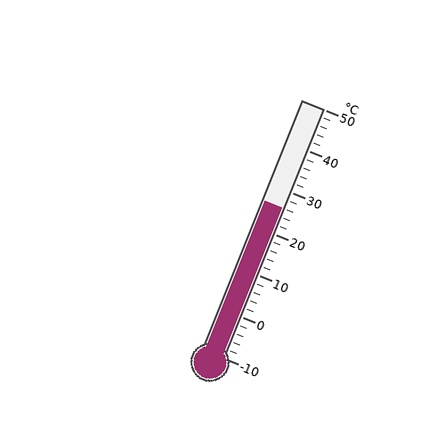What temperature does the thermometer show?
The thermometer shows approximately 26°C.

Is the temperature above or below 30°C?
The temperature is below 30°C.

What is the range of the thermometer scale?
The thermometer scale ranges from -10°C to 50°C.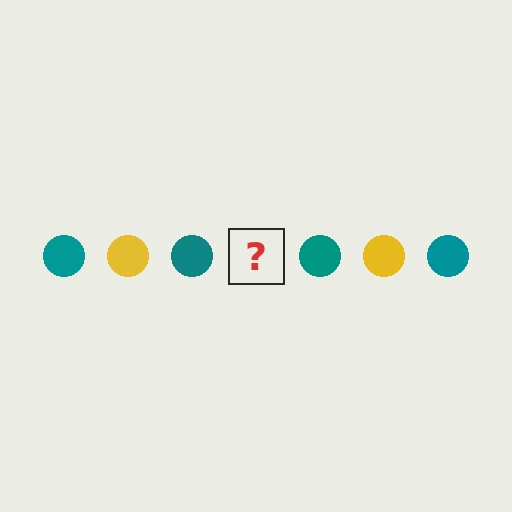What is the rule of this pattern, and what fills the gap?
The rule is that the pattern cycles through teal, yellow circles. The gap should be filled with a yellow circle.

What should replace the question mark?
The question mark should be replaced with a yellow circle.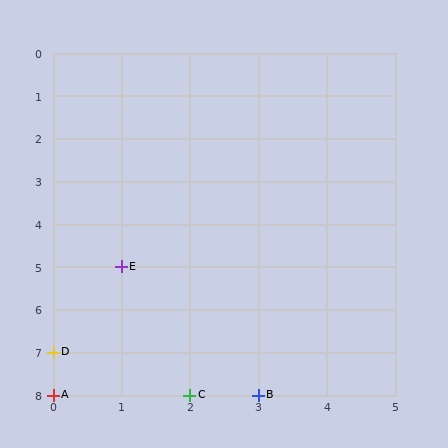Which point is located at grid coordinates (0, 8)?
Point A is at (0, 8).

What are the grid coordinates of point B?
Point B is at grid coordinates (3, 8).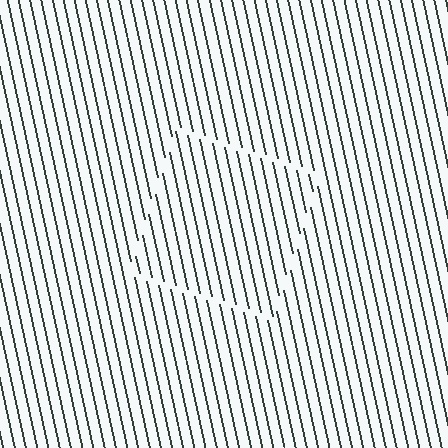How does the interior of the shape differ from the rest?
The interior of the shape contains the same grating, shifted by half a period — the contour is defined by the phase discontinuity where line-ends from the inner and outer gratings abut.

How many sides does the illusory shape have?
4 sides — the line-ends trace a square.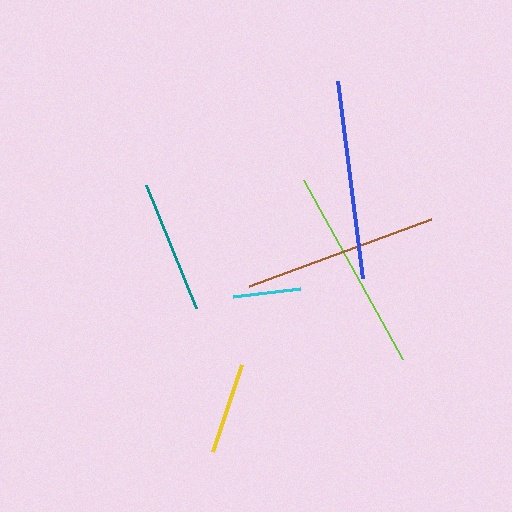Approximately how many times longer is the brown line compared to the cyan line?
The brown line is approximately 2.9 times the length of the cyan line.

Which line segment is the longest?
The lime line is the longest at approximately 204 pixels.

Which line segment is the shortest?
The cyan line is the shortest at approximately 67 pixels.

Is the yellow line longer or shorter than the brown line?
The brown line is longer than the yellow line.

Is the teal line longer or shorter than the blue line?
The blue line is longer than the teal line.